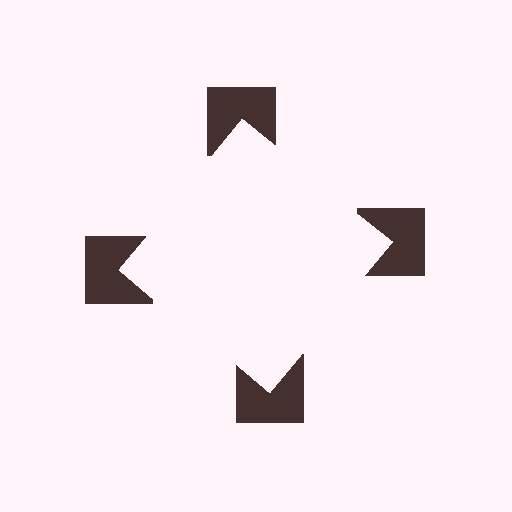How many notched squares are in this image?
There are 4 — one at each vertex of the illusory square.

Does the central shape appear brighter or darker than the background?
It typically appears slightly brighter than the background, even though no actual brightness change is drawn.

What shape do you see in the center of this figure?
An illusory square — its edges are inferred from the aligned wedge cuts in the notched squares, not physically drawn.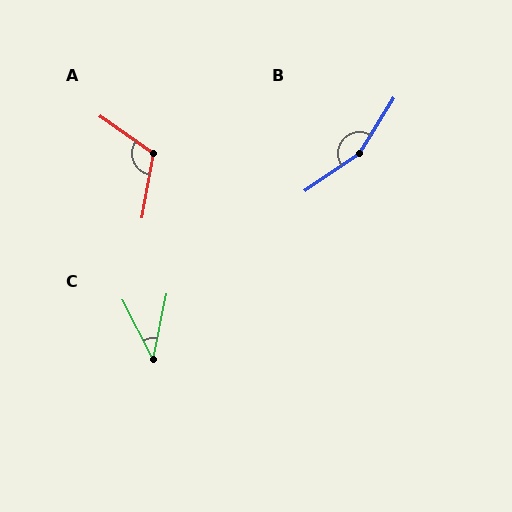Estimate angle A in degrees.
Approximately 115 degrees.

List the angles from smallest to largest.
C (39°), A (115°), B (156°).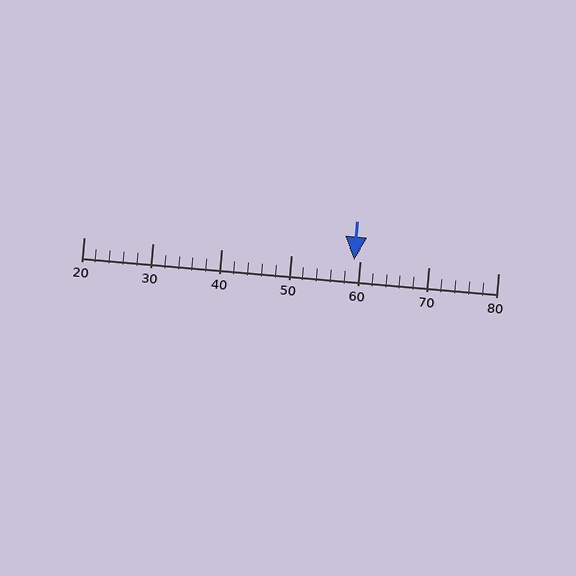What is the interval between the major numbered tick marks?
The major tick marks are spaced 10 units apart.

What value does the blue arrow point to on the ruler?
The blue arrow points to approximately 59.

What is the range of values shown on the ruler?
The ruler shows values from 20 to 80.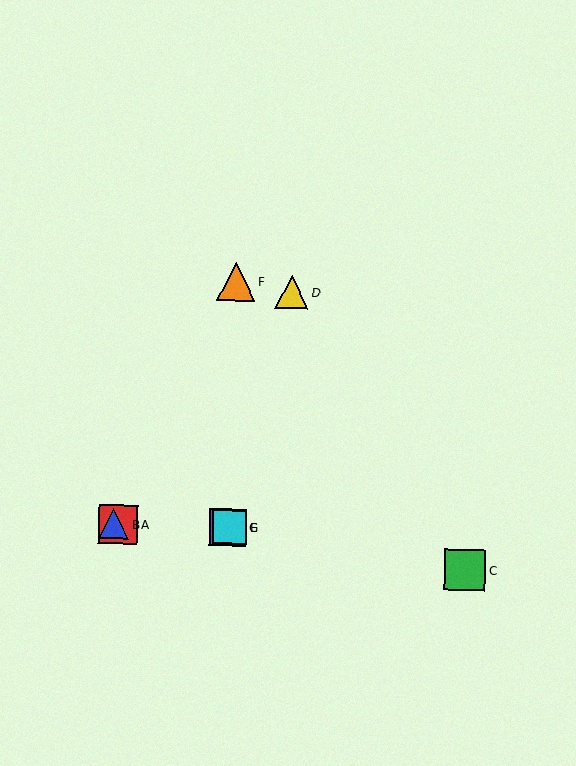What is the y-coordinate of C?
Object C is at y≈570.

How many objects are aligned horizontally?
4 objects (A, B, E, G) are aligned horizontally.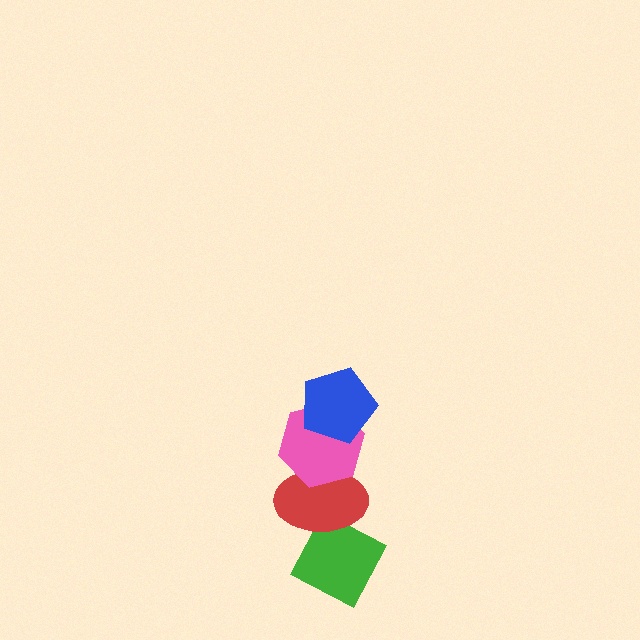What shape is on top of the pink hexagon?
The blue pentagon is on top of the pink hexagon.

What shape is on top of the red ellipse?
The pink hexagon is on top of the red ellipse.